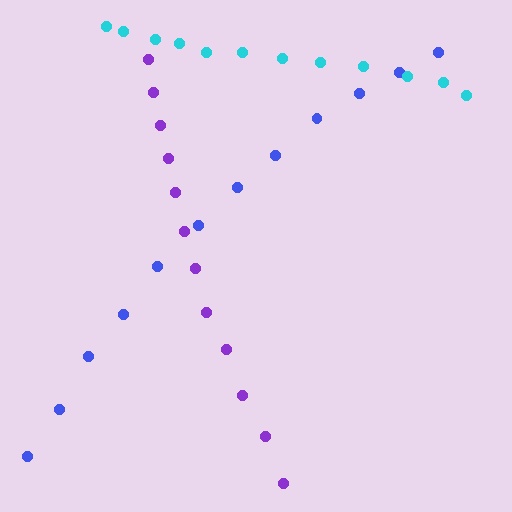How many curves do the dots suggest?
There are 3 distinct paths.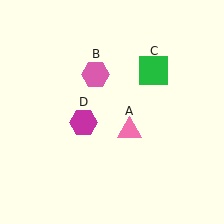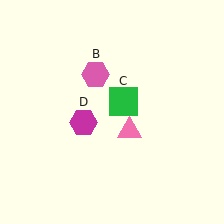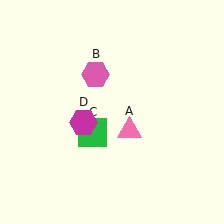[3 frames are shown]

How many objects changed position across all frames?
1 object changed position: green square (object C).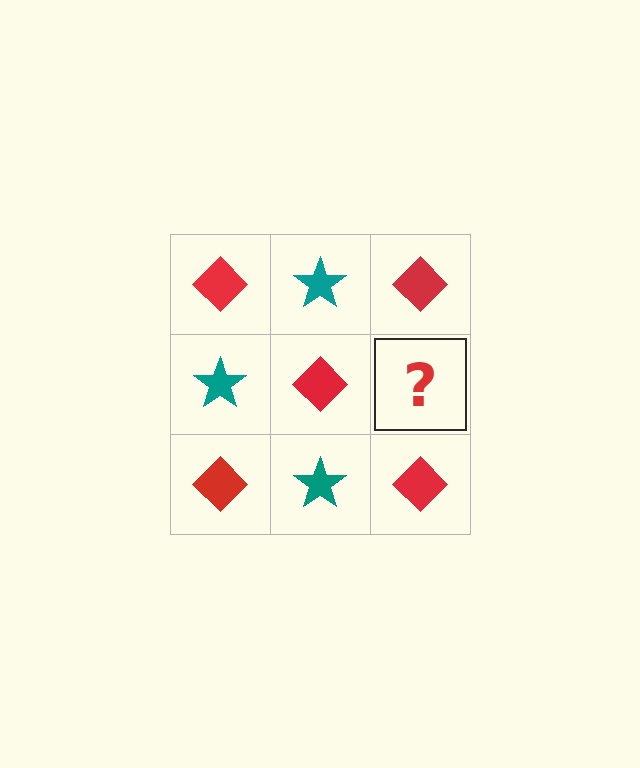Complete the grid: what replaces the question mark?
The question mark should be replaced with a teal star.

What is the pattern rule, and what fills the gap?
The rule is that it alternates red diamond and teal star in a checkerboard pattern. The gap should be filled with a teal star.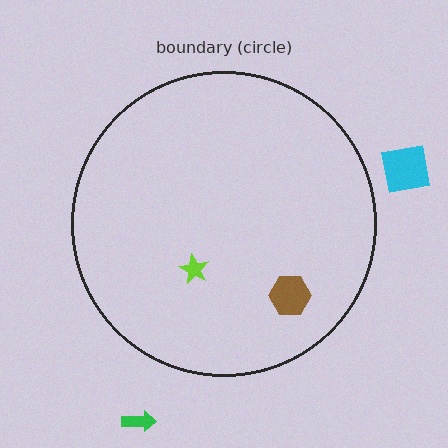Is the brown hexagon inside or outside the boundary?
Inside.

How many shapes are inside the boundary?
2 inside, 2 outside.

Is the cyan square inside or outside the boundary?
Outside.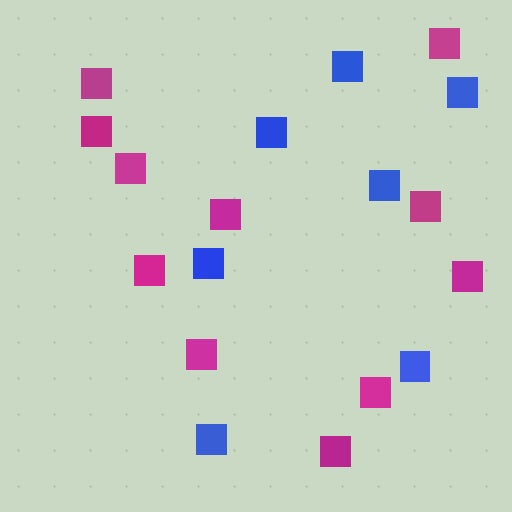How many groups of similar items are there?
There are 2 groups: one group of magenta squares (11) and one group of blue squares (7).